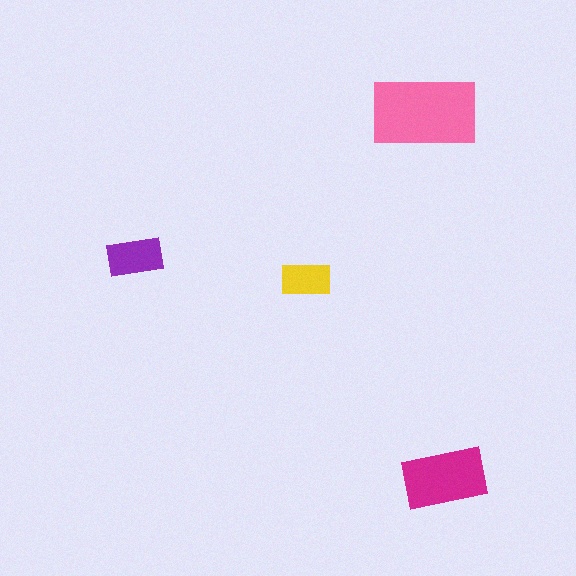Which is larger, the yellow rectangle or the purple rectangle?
The purple one.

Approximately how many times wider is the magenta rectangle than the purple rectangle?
About 1.5 times wider.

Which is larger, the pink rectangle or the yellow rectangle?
The pink one.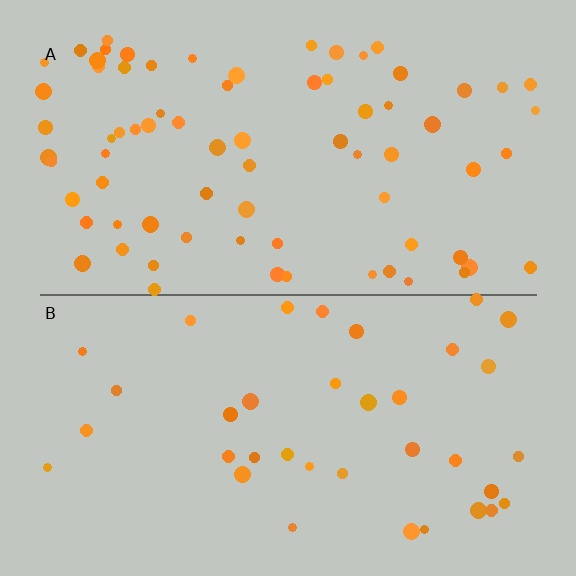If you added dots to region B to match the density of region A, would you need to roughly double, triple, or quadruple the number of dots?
Approximately double.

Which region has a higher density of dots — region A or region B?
A (the top).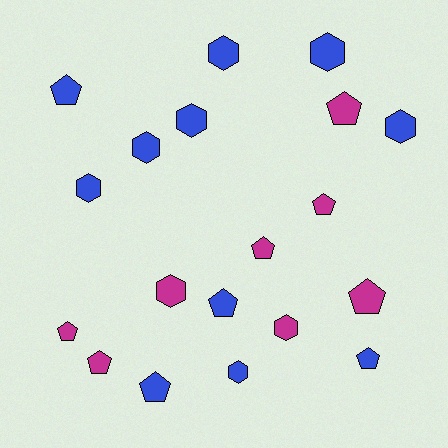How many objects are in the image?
There are 19 objects.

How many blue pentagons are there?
There are 4 blue pentagons.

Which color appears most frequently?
Blue, with 11 objects.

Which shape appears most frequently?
Pentagon, with 10 objects.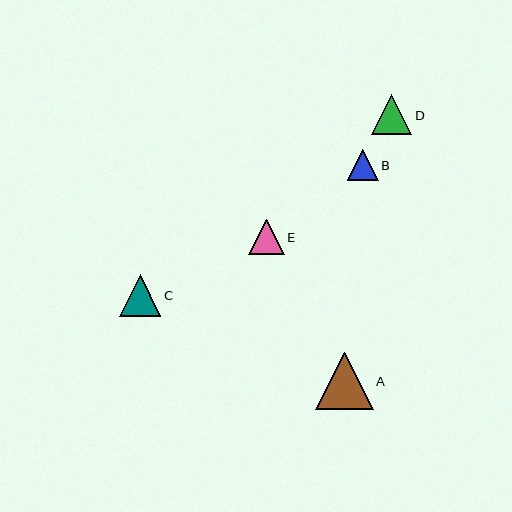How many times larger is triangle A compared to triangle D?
Triangle A is approximately 1.4 times the size of triangle D.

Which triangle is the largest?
Triangle A is the largest with a size of approximately 57 pixels.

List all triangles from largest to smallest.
From largest to smallest: A, C, D, E, B.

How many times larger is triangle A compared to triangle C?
Triangle A is approximately 1.4 times the size of triangle C.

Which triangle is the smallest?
Triangle B is the smallest with a size of approximately 31 pixels.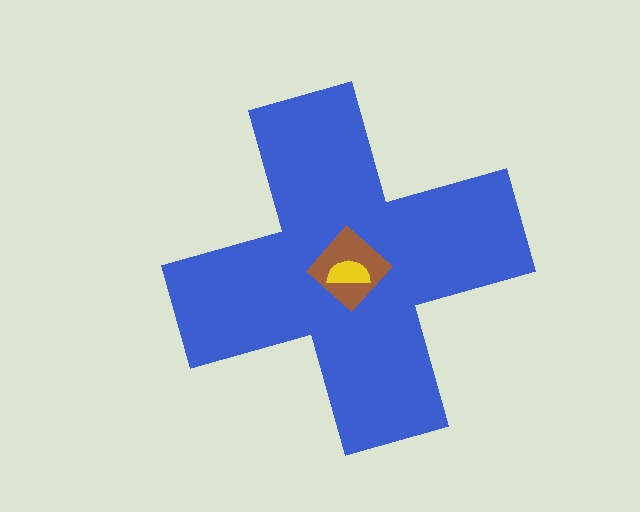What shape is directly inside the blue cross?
The brown diamond.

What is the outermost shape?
The blue cross.